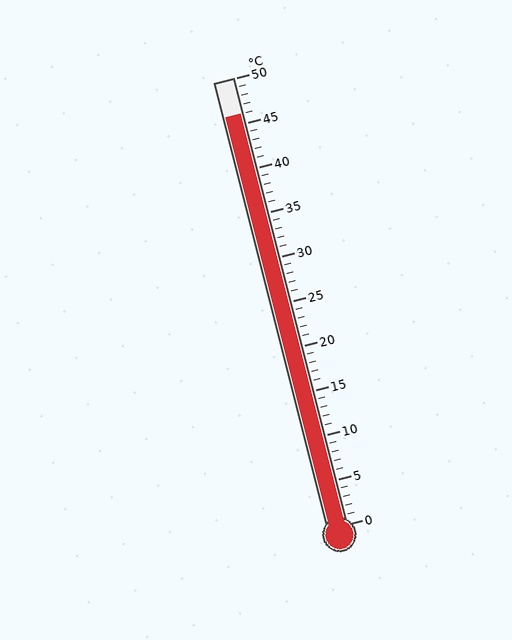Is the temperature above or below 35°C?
The temperature is above 35°C.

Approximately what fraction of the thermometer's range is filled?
The thermometer is filled to approximately 90% of its range.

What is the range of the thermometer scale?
The thermometer scale ranges from 0°C to 50°C.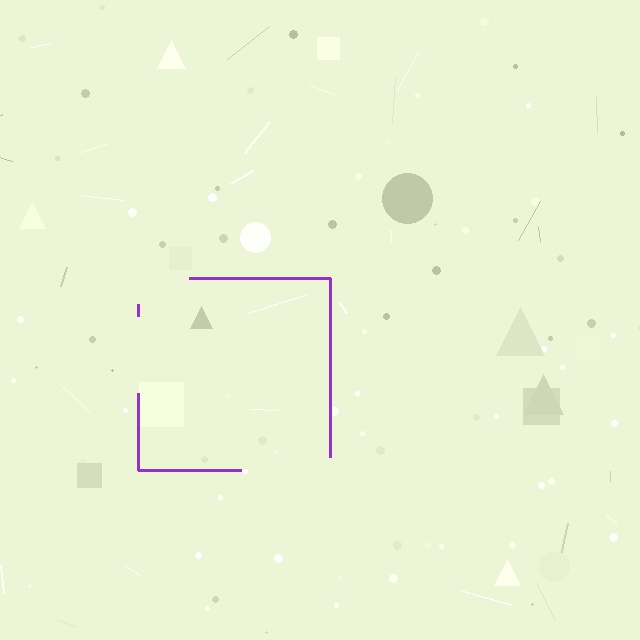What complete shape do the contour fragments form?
The contour fragments form a square.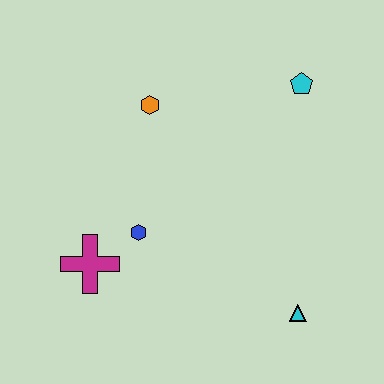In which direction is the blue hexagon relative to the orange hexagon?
The blue hexagon is below the orange hexagon.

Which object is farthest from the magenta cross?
The cyan pentagon is farthest from the magenta cross.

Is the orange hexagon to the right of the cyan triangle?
No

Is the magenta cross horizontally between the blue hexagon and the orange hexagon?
No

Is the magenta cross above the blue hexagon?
No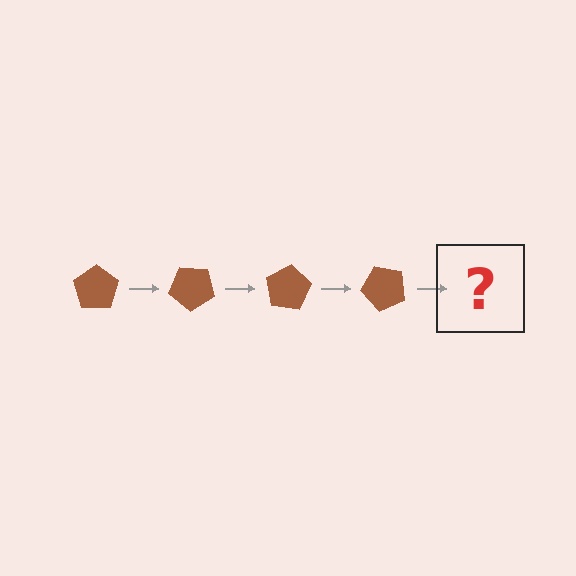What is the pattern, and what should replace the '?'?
The pattern is that the pentagon rotates 40 degrees each step. The '?' should be a brown pentagon rotated 160 degrees.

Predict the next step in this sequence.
The next step is a brown pentagon rotated 160 degrees.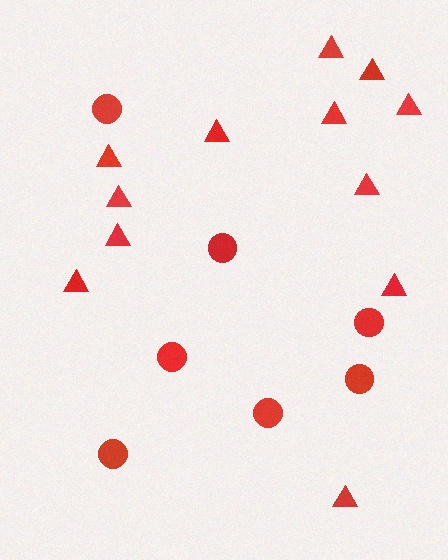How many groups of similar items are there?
There are 2 groups: one group of circles (7) and one group of triangles (12).